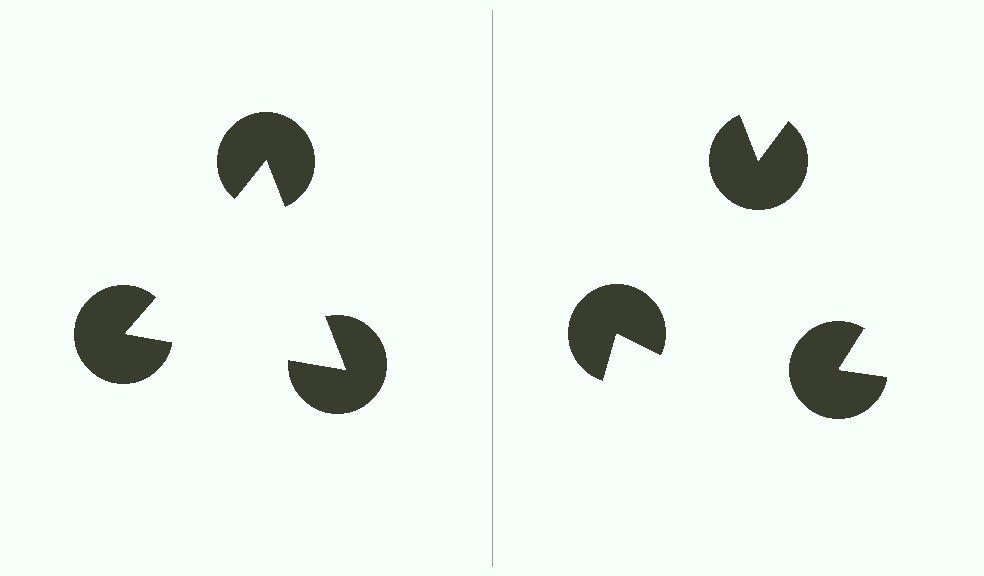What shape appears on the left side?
An illusory triangle.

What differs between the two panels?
The pac-man discs are positioned identically on both sides; only the wedge orientations differ. On the left they align to a triangle; on the right they are misaligned.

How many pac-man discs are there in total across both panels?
6 — 3 on each side.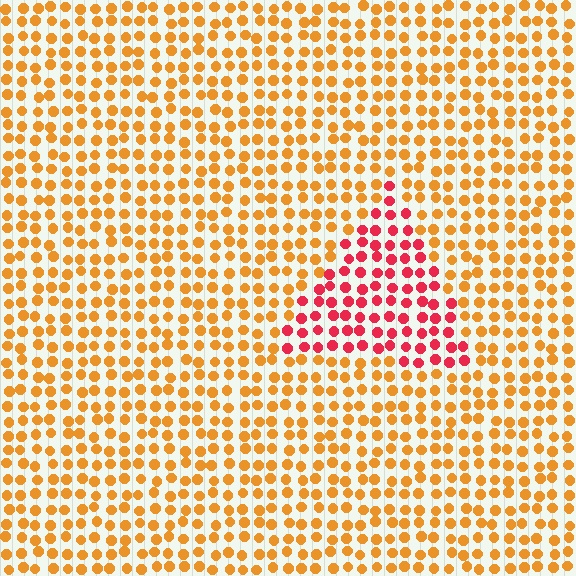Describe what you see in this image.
The image is filled with small orange elements in a uniform arrangement. A triangle-shaped region is visible where the elements are tinted to a slightly different hue, forming a subtle color boundary.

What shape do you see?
I see a triangle.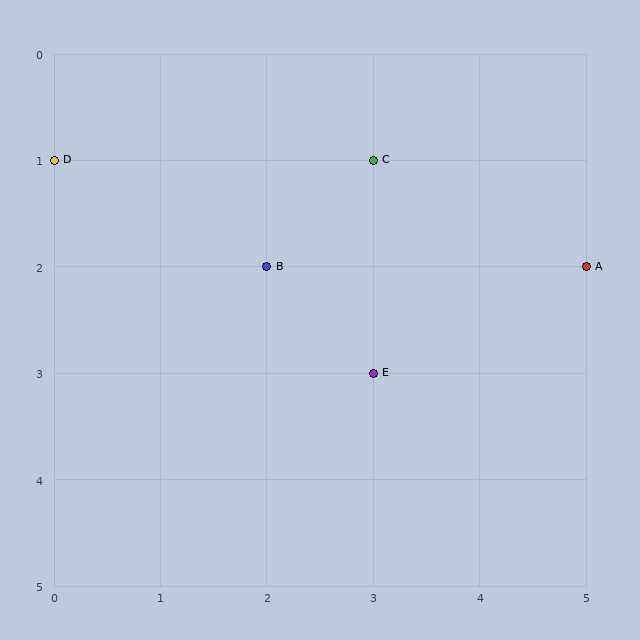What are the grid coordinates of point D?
Point D is at grid coordinates (0, 1).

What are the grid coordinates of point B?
Point B is at grid coordinates (2, 2).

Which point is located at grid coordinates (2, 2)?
Point B is at (2, 2).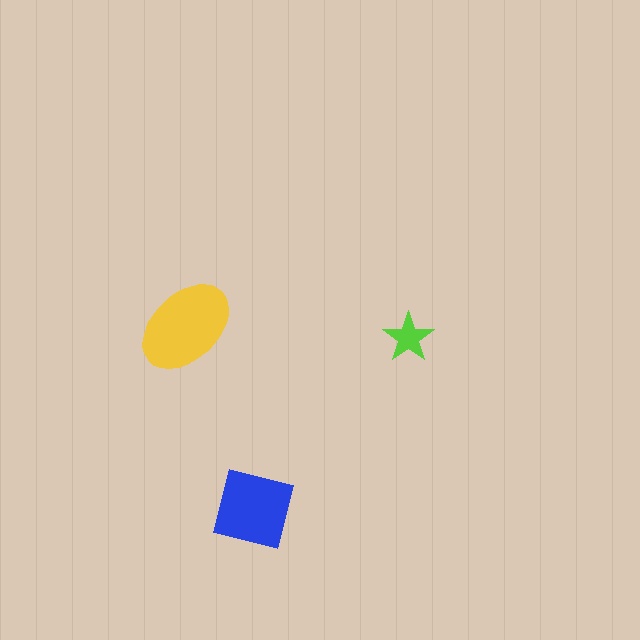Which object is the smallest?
The lime star.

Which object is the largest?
The yellow ellipse.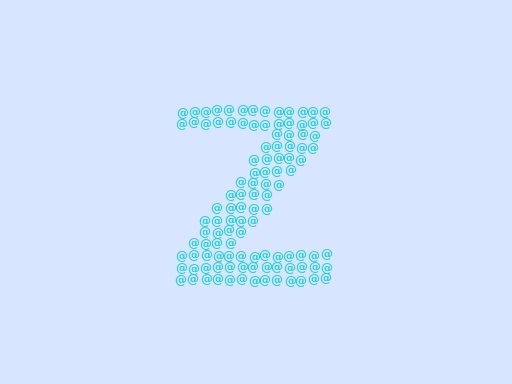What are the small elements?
The small elements are at signs.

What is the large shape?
The large shape is the letter Z.